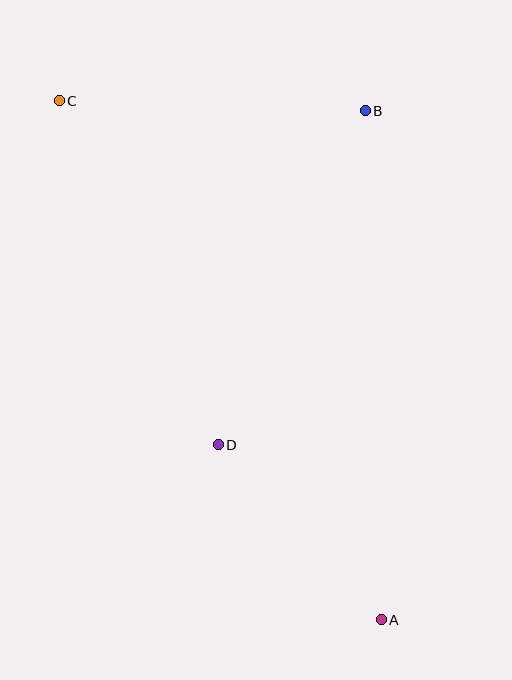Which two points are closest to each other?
Points A and D are closest to each other.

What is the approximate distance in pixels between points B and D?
The distance between B and D is approximately 365 pixels.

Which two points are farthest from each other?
Points A and C are farthest from each other.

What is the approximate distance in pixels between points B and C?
The distance between B and C is approximately 306 pixels.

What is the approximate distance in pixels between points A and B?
The distance between A and B is approximately 509 pixels.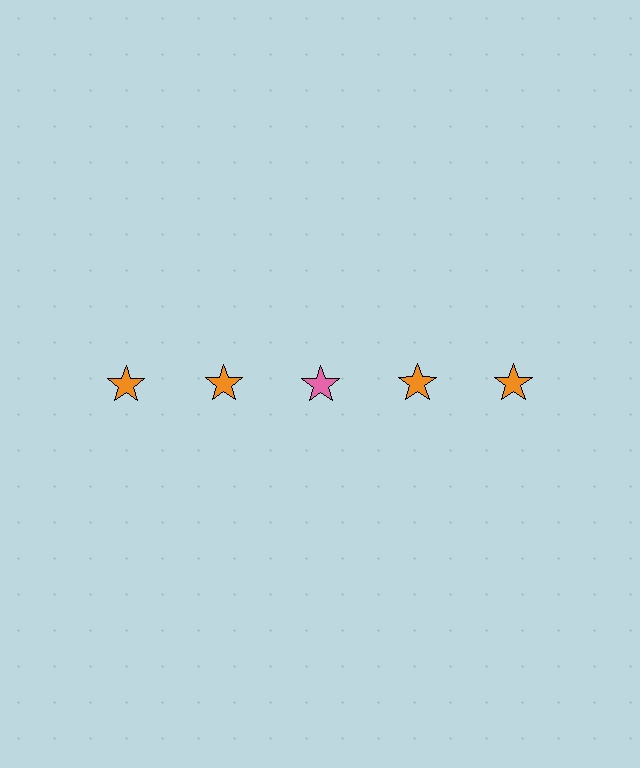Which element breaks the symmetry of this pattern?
The pink star in the top row, center column breaks the symmetry. All other shapes are orange stars.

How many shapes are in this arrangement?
There are 5 shapes arranged in a grid pattern.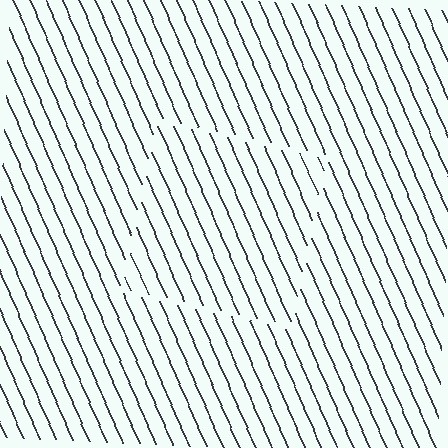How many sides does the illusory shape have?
4 sides — the line-ends trace a square.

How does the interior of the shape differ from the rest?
The interior of the shape contains the same grating, shifted by half a period — the contour is defined by the phase discontinuity where line-ends from the inner and outer gratings abut.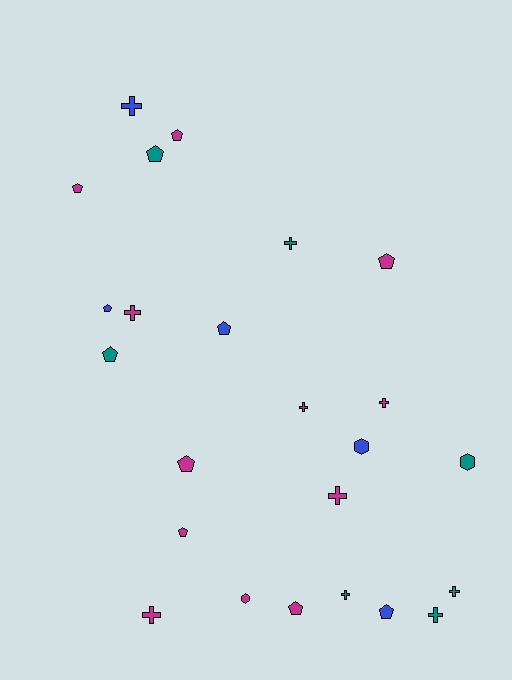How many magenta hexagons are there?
There is 1 magenta hexagon.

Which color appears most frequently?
Magenta, with 12 objects.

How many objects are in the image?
There are 24 objects.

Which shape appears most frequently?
Pentagon, with 11 objects.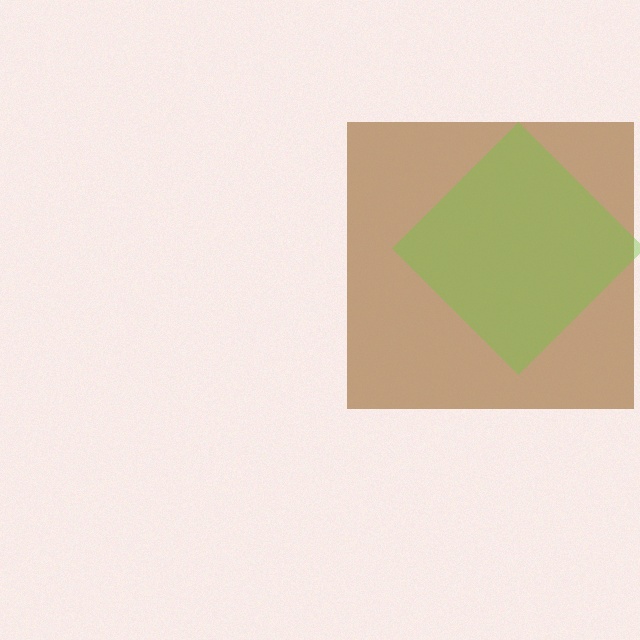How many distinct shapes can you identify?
There are 2 distinct shapes: a brown square, a lime diamond.